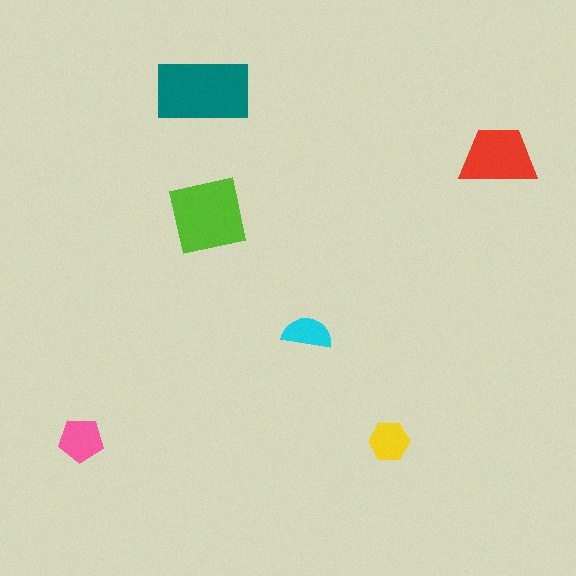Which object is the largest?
The teal rectangle.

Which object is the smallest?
The cyan semicircle.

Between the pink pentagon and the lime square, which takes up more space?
The lime square.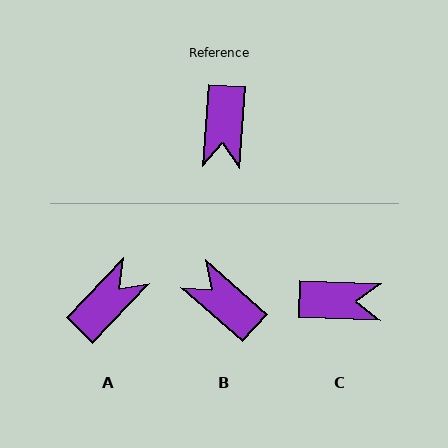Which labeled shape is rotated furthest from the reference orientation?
A, about 140 degrees away.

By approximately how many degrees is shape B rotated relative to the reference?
Approximately 128 degrees clockwise.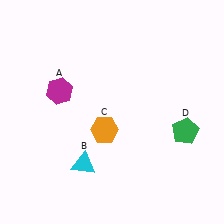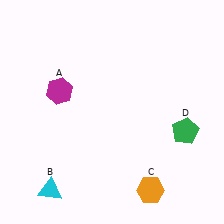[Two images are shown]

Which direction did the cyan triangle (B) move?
The cyan triangle (B) moved left.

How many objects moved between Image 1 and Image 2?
2 objects moved between the two images.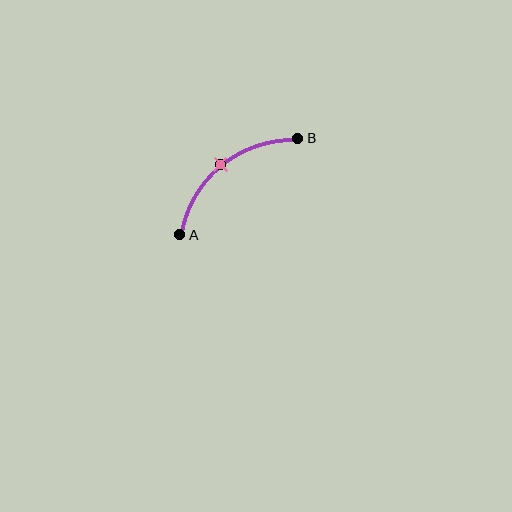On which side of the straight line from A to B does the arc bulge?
The arc bulges above and to the left of the straight line connecting A and B.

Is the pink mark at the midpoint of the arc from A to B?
Yes. The pink mark lies on the arc at equal arc-length from both A and B — it is the arc midpoint.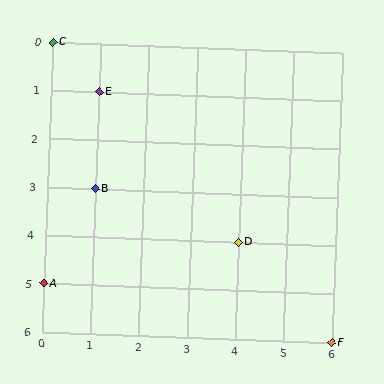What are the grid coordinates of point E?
Point E is at grid coordinates (1, 1).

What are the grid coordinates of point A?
Point A is at grid coordinates (0, 5).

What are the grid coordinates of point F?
Point F is at grid coordinates (6, 6).